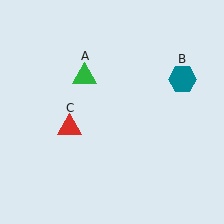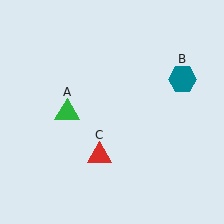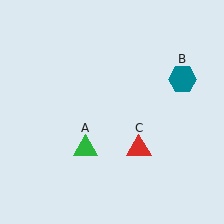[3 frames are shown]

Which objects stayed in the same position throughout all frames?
Teal hexagon (object B) remained stationary.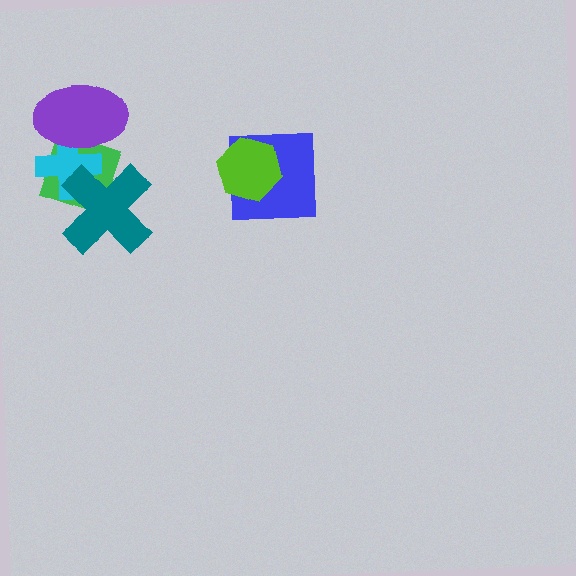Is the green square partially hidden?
Yes, it is partially covered by another shape.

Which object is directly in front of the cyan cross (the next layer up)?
The teal cross is directly in front of the cyan cross.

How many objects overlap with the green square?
3 objects overlap with the green square.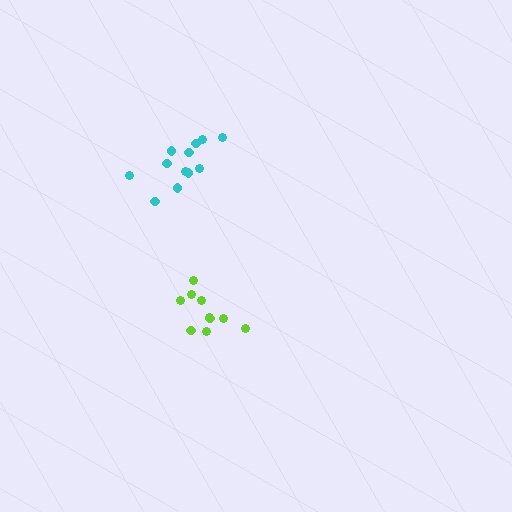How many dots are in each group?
Group 1: 10 dots, Group 2: 12 dots (22 total).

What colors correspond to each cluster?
The clusters are colored: lime, cyan.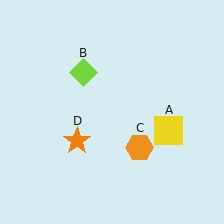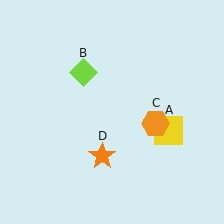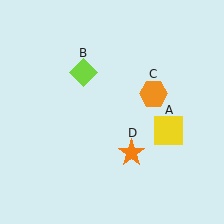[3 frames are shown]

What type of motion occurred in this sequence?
The orange hexagon (object C), orange star (object D) rotated counterclockwise around the center of the scene.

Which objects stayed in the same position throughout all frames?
Yellow square (object A) and lime diamond (object B) remained stationary.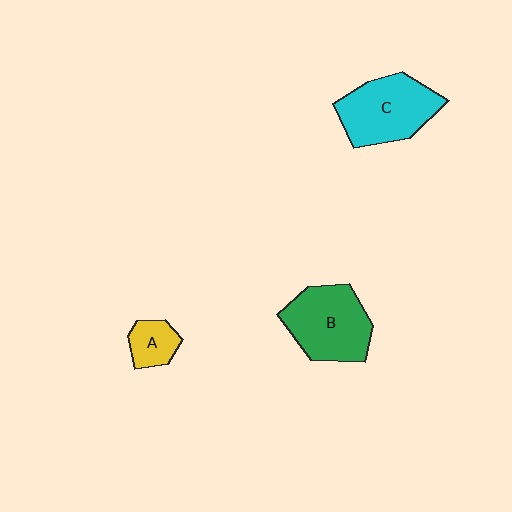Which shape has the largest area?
Shape C (cyan).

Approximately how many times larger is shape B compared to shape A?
Approximately 2.7 times.